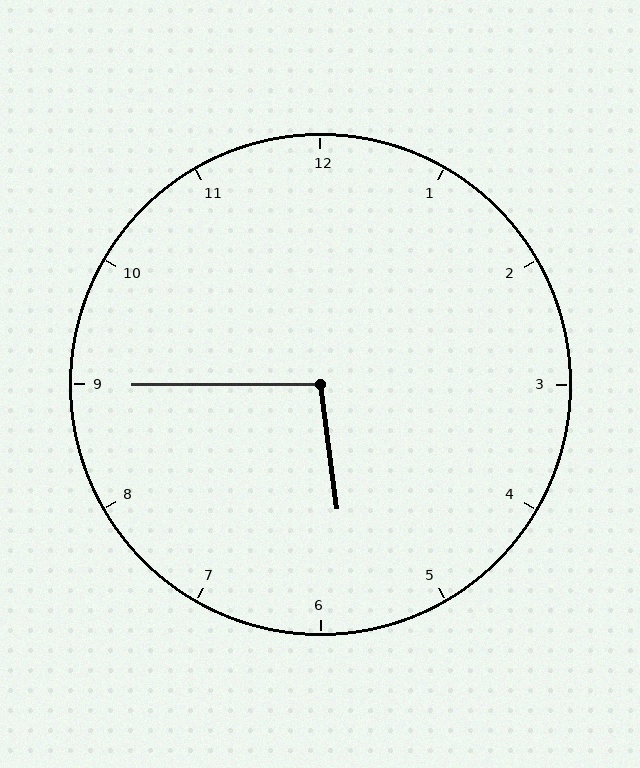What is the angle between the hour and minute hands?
Approximately 98 degrees.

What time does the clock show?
5:45.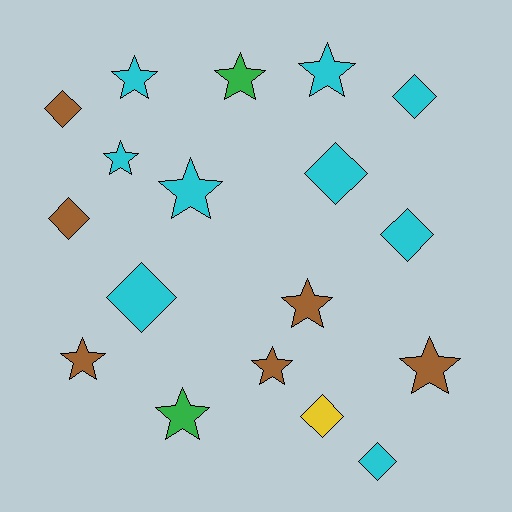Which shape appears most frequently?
Star, with 10 objects.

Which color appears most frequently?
Cyan, with 9 objects.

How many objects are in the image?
There are 18 objects.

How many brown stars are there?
There are 4 brown stars.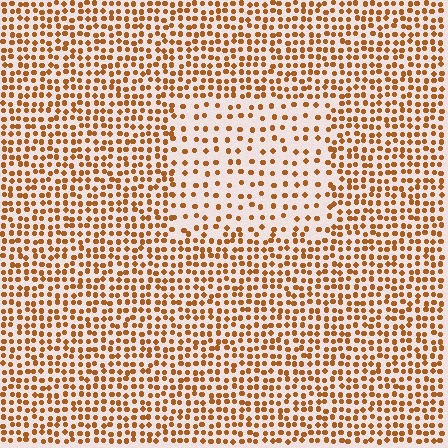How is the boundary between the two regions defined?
The boundary is defined by a change in element density (approximately 2.1x ratio). All elements are the same color, size, and shape.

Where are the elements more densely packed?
The elements are more densely packed outside the rectangle boundary.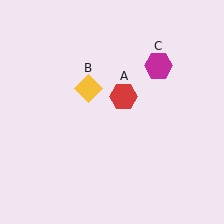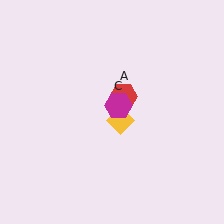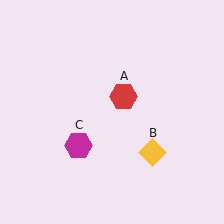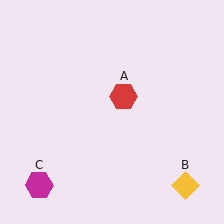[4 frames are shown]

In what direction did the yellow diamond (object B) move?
The yellow diamond (object B) moved down and to the right.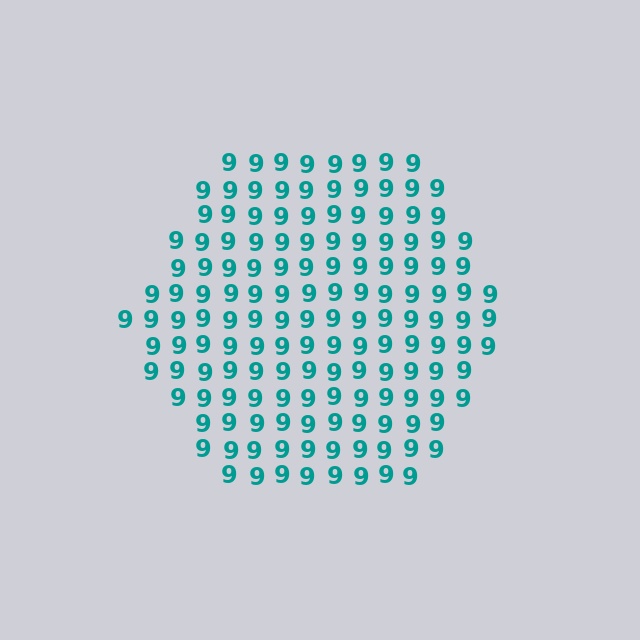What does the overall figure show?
The overall figure shows a hexagon.